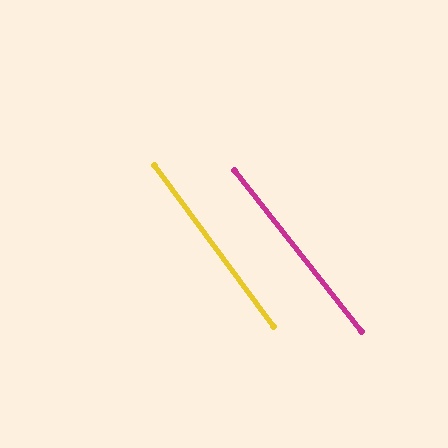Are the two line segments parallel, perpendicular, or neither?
Parallel — their directions differ by only 2.0°.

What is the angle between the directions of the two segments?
Approximately 2 degrees.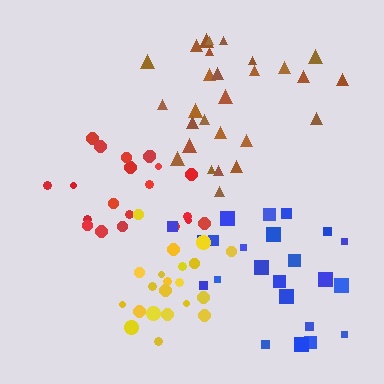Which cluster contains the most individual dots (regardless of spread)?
Brown (28).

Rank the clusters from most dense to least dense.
yellow, red, brown, blue.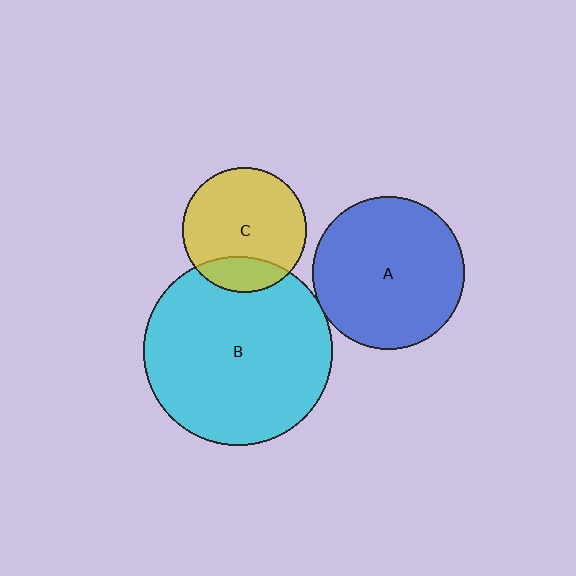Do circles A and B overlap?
Yes.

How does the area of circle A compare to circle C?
Approximately 1.5 times.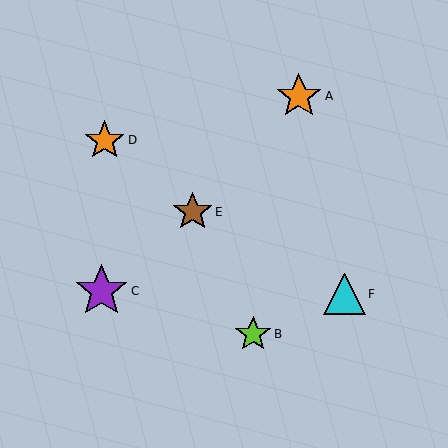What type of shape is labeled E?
Shape E is a brown star.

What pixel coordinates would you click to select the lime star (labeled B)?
Click at (253, 334) to select the lime star B.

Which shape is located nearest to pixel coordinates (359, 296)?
The cyan triangle (labeled F) at (345, 294) is nearest to that location.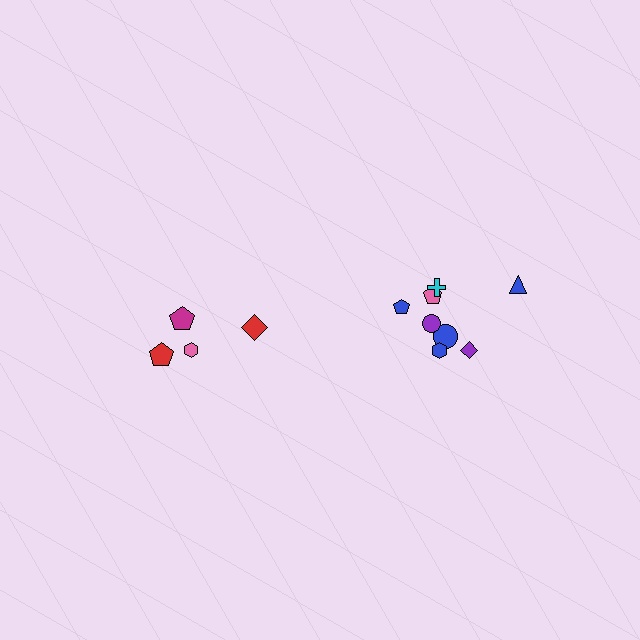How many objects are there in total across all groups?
There are 12 objects.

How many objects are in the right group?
There are 8 objects.